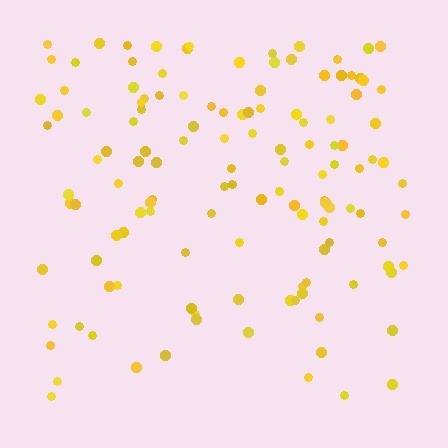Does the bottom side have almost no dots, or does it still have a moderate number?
Still a moderate number, just noticeably fewer than the top.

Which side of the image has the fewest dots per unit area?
The bottom.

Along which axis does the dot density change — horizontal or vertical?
Vertical.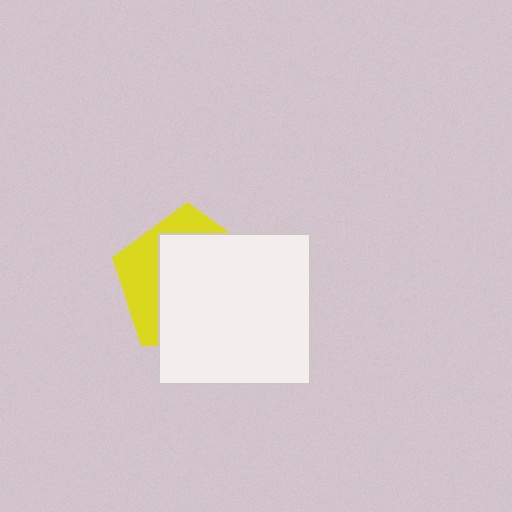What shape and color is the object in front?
The object in front is a white square.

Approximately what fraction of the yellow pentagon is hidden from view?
Roughly 68% of the yellow pentagon is hidden behind the white square.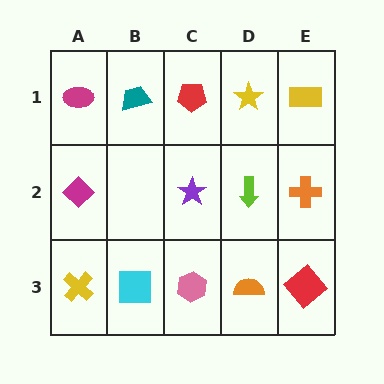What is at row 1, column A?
A magenta ellipse.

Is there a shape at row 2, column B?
No, that cell is empty.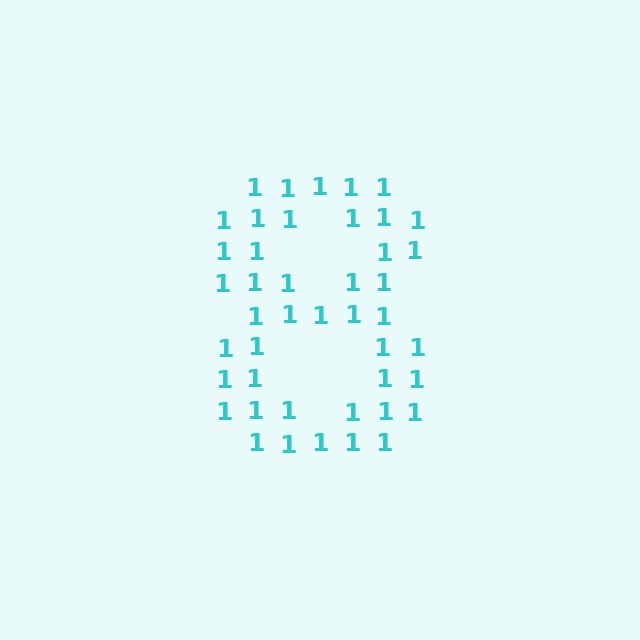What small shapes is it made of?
It is made of small digit 1's.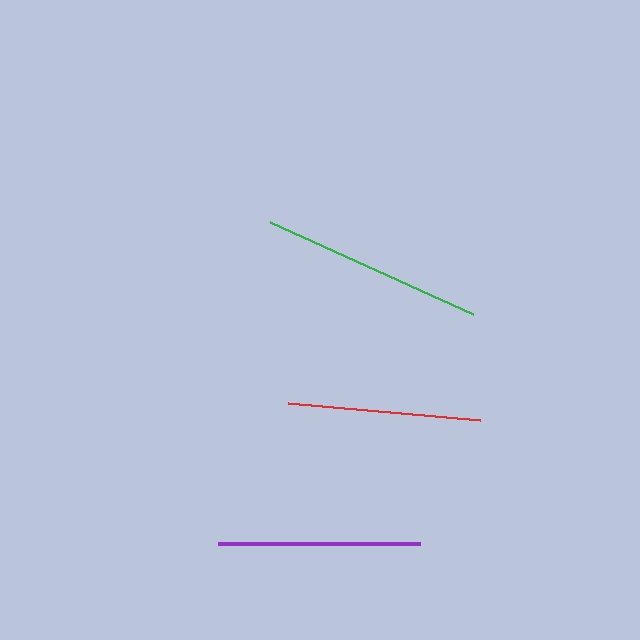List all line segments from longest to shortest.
From longest to shortest: green, purple, red.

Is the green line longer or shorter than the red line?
The green line is longer than the red line.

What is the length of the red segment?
The red segment is approximately 193 pixels long.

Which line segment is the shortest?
The red line is the shortest at approximately 193 pixels.